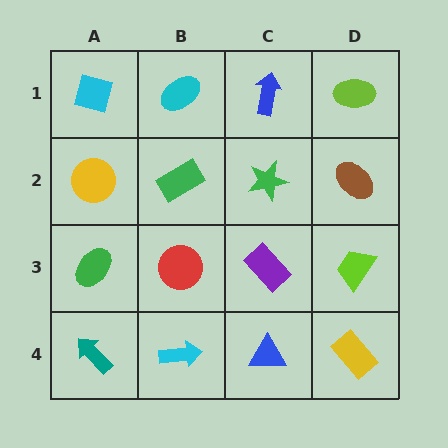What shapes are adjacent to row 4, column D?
A lime trapezoid (row 3, column D), a blue triangle (row 4, column C).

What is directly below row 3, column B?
A cyan arrow.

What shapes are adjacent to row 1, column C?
A green star (row 2, column C), a cyan ellipse (row 1, column B), a lime ellipse (row 1, column D).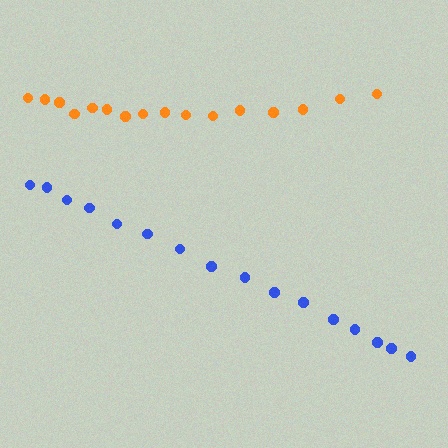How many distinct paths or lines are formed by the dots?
There are 2 distinct paths.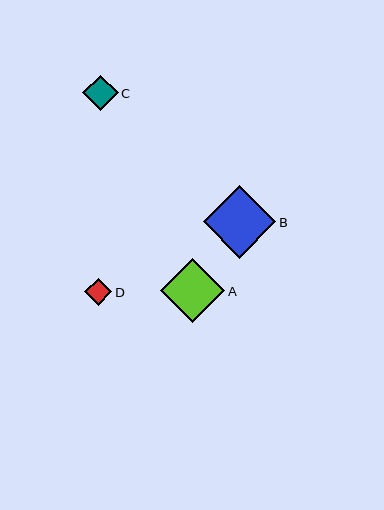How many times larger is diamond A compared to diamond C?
Diamond A is approximately 1.8 times the size of diamond C.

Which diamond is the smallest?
Diamond D is the smallest with a size of approximately 27 pixels.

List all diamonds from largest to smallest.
From largest to smallest: B, A, C, D.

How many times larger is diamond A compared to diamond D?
Diamond A is approximately 2.4 times the size of diamond D.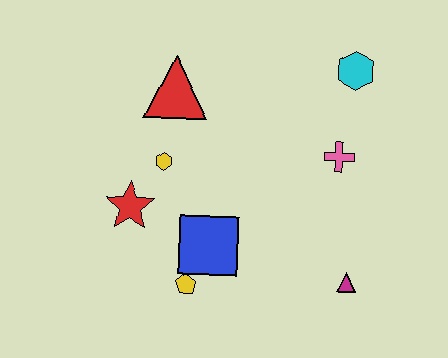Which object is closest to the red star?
The yellow hexagon is closest to the red star.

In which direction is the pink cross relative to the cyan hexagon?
The pink cross is below the cyan hexagon.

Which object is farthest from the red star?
The cyan hexagon is farthest from the red star.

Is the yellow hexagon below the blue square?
No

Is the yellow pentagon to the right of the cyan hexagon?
No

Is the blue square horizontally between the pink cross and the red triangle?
Yes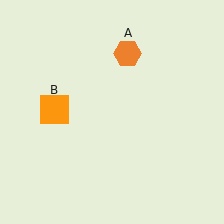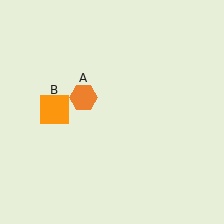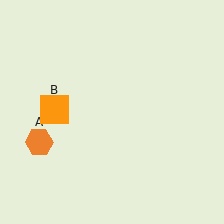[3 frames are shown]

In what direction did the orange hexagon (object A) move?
The orange hexagon (object A) moved down and to the left.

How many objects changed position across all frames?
1 object changed position: orange hexagon (object A).